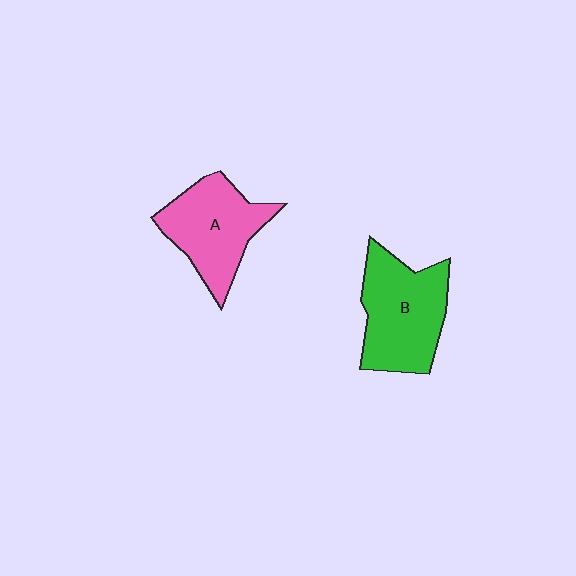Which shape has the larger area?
Shape B (green).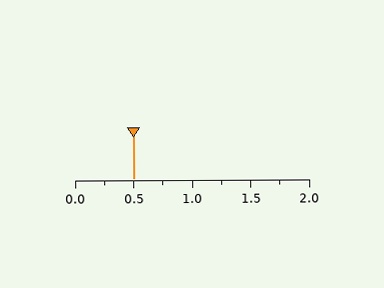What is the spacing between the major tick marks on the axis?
The major ticks are spaced 0.5 apart.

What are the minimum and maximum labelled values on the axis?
The axis runs from 0.0 to 2.0.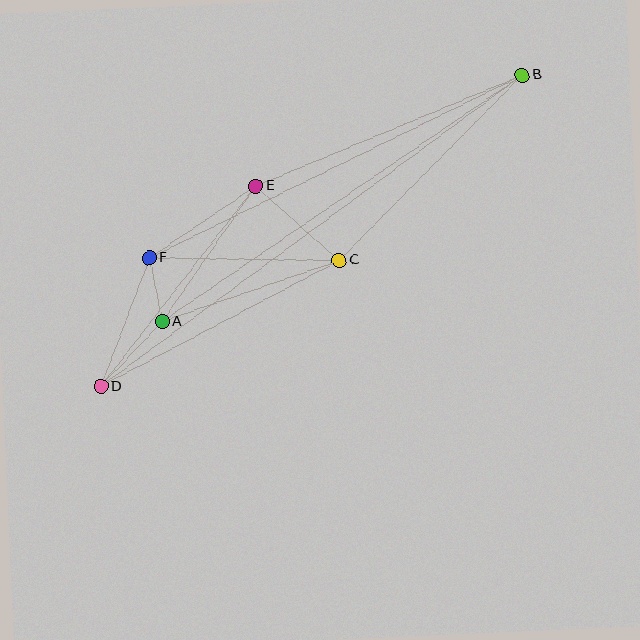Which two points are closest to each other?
Points A and F are closest to each other.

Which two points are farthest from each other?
Points B and D are farthest from each other.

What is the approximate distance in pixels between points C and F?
The distance between C and F is approximately 190 pixels.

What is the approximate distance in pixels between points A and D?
The distance between A and D is approximately 89 pixels.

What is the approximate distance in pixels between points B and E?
The distance between B and E is approximately 289 pixels.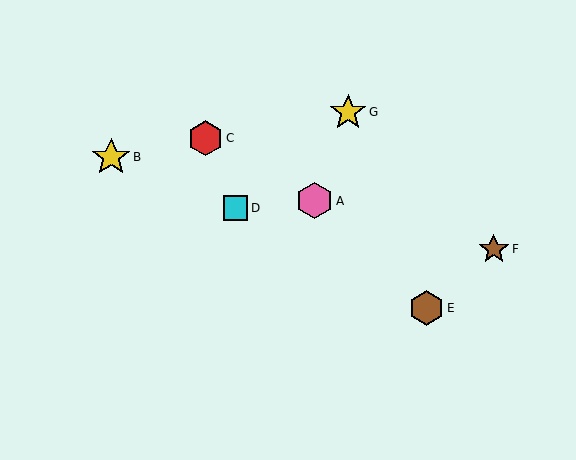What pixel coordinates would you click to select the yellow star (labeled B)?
Click at (111, 157) to select the yellow star B.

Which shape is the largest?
The yellow star (labeled B) is the largest.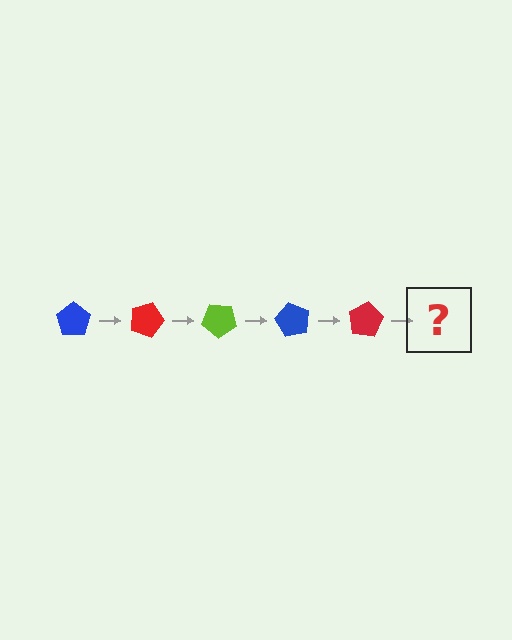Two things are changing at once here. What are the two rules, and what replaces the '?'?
The two rules are that it rotates 20 degrees each step and the color cycles through blue, red, and lime. The '?' should be a lime pentagon, rotated 100 degrees from the start.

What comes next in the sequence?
The next element should be a lime pentagon, rotated 100 degrees from the start.